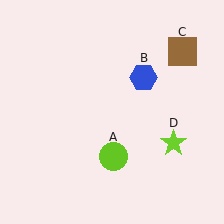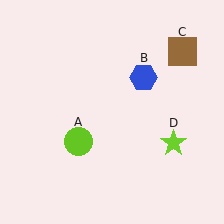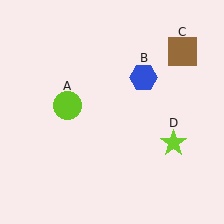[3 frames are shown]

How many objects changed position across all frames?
1 object changed position: lime circle (object A).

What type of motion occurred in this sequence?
The lime circle (object A) rotated clockwise around the center of the scene.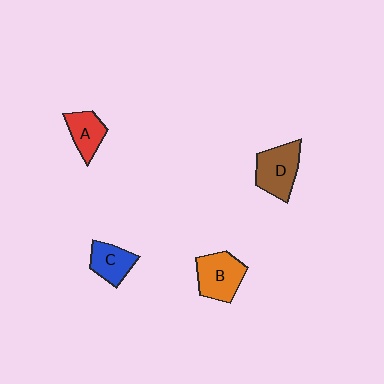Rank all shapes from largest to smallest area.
From largest to smallest: B (orange), D (brown), C (blue), A (red).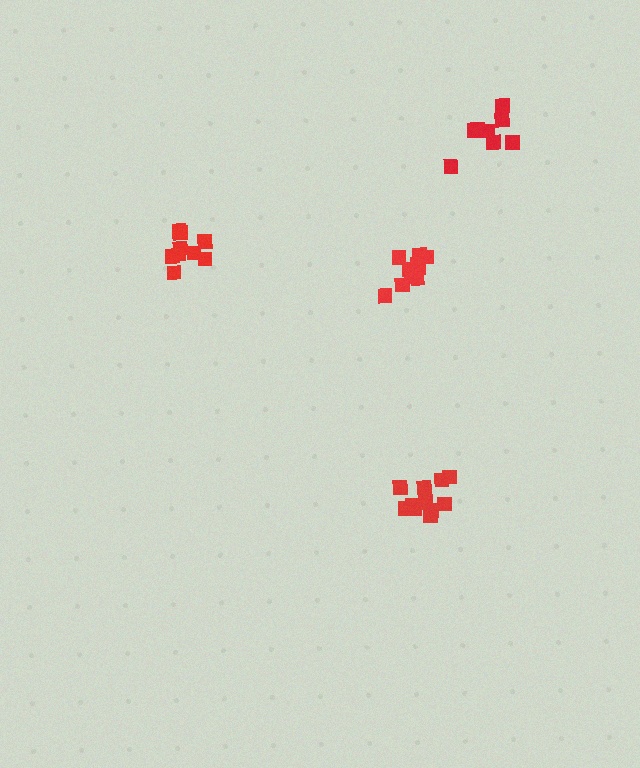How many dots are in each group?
Group 1: 8 dots, Group 2: 11 dots, Group 3: 11 dots, Group 4: 9 dots (39 total).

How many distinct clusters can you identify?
There are 4 distinct clusters.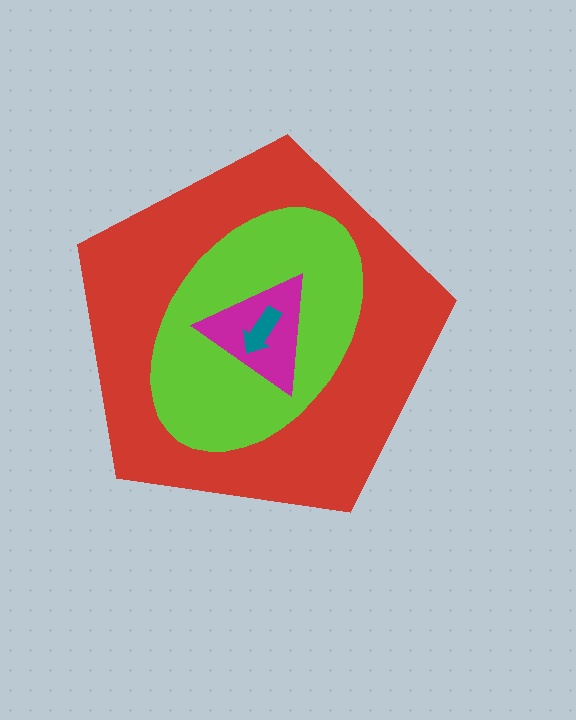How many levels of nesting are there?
4.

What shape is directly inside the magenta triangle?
The teal arrow.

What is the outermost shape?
The red pentagon.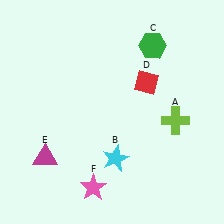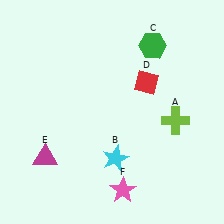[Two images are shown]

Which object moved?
The pink star (F) moved right.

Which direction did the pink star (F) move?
The pink star (F) moved right.